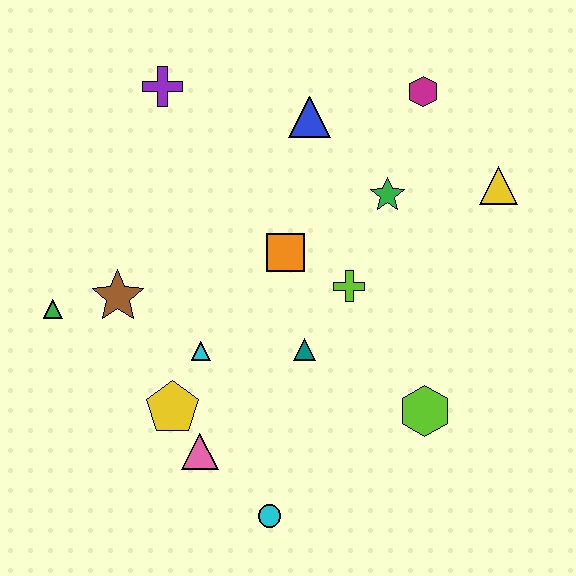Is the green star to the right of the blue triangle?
Yes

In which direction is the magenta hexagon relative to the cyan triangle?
The magenta hexagon is above the cyan triangle.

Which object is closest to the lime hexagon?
The teal triangle is closest to the lime hexagon.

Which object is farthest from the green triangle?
The yellow triangle is farthest from the green triangle.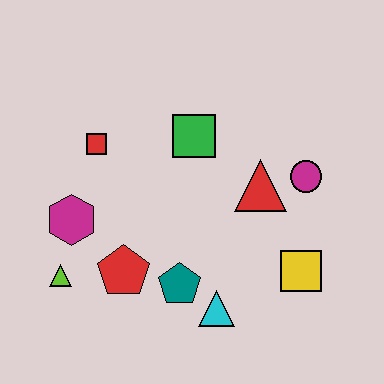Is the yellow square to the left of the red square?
No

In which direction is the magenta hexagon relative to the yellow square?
The magenta hexagon is to the left of the yellow square.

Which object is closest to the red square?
The magenta hexagon is closest to the red square.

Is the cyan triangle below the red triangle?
Yes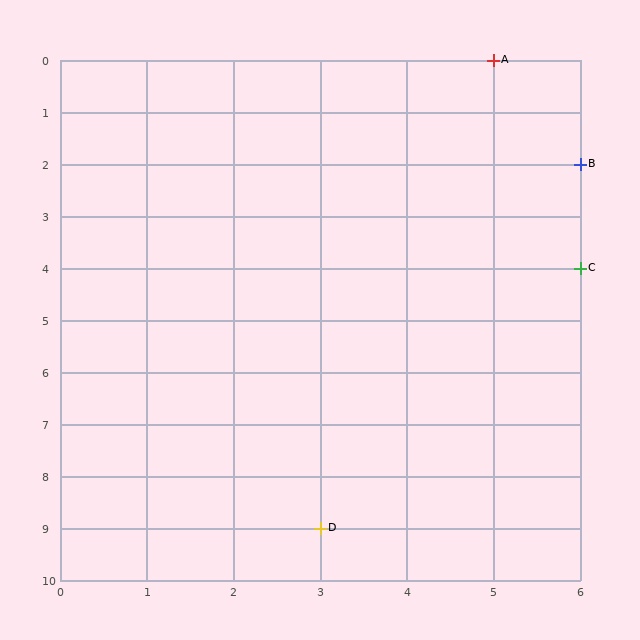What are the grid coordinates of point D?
Point D is at grid coordinates (3, 9).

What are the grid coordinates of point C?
Point C is at grid coordinates (6, 4).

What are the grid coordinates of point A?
Point A is at grid coordinates (5, 0).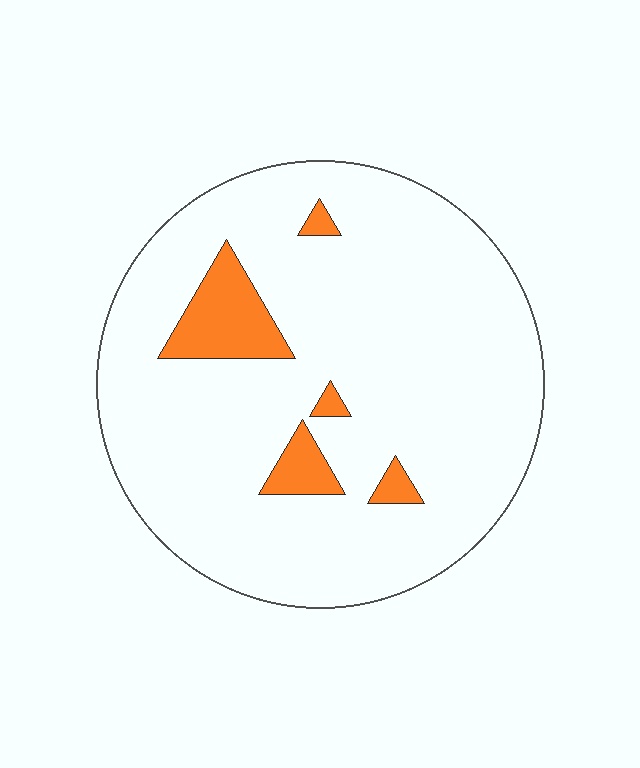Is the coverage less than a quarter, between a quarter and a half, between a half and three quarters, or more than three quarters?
Less than a quarter.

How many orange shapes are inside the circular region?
5.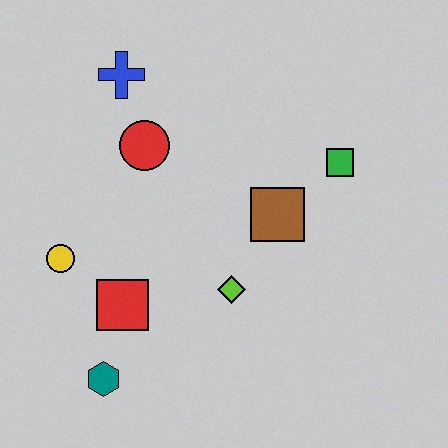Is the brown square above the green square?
No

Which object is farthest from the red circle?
The teal hexagon is farthest from the red circle.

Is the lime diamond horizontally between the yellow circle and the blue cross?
No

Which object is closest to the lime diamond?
The brown square is closest to the lime diamond.